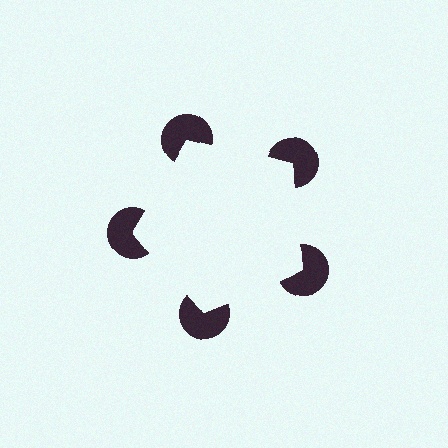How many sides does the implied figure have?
5 sides.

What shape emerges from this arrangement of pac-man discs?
An illusory pentagon — its edges are inferred from the aligned wedge cuts in the pac-man discs, not physically drawn.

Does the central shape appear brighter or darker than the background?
It typically appears slightly brighter than the background, even though no actual brightness change is drawn.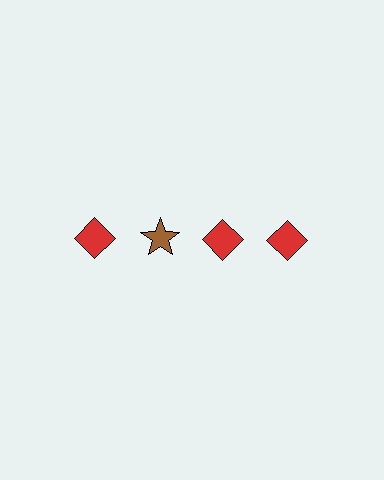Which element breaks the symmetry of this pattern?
The brown star in the top row, second from left column breaks the symmetry. All other shapes are red diamonds.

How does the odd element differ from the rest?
It differs in both color (brown instead of red) and shape (star instead of diamond).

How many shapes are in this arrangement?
There are 4 shapes arranged in a grid pattern.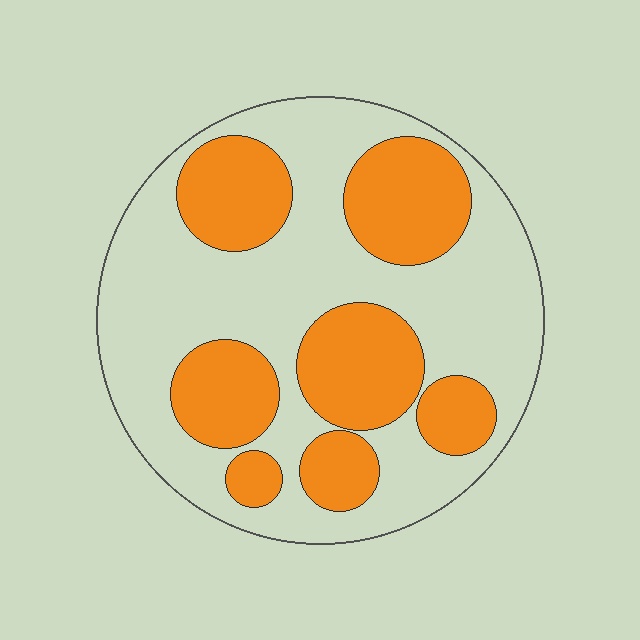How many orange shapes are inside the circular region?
7.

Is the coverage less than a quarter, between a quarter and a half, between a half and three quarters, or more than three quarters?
Between a quarter and a half.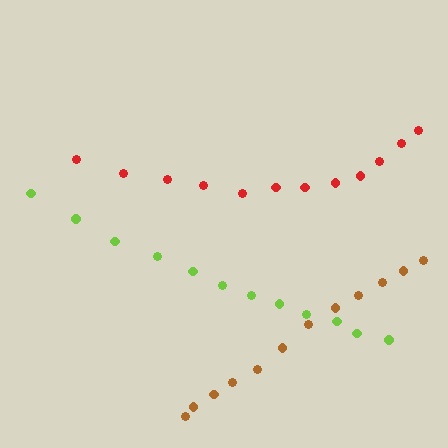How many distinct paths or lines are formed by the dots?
There are 3 distinct paths.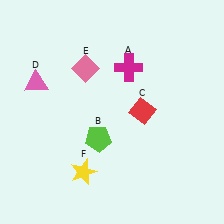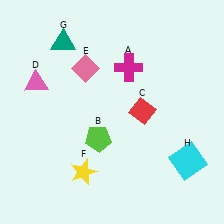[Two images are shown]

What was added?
A teal triangle (G), a cyan square (H) were added in Image 2.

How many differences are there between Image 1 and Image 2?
There are 2 differences between the two images.